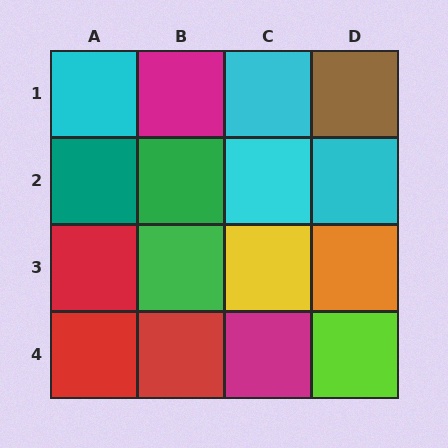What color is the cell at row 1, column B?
Magenta.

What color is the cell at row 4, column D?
Lime.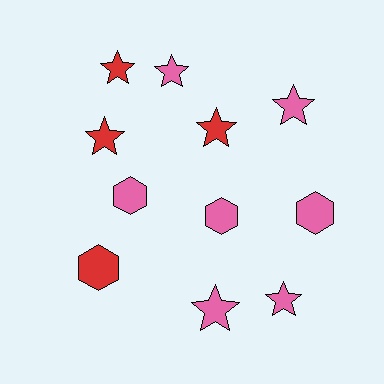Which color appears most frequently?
Pink, with 7 objects.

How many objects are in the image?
There are 11 objects.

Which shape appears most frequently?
Star, with 7 objects.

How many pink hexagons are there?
There are 3 pink hexagons.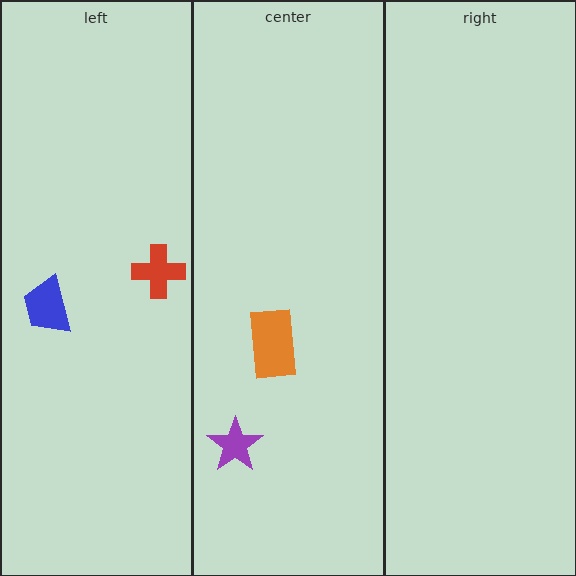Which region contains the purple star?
The center region.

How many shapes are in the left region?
2.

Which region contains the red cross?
The left region.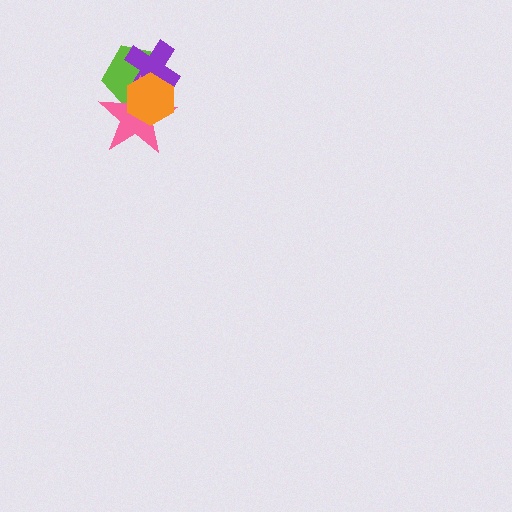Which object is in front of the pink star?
The orange hexagon is in front of the pink star.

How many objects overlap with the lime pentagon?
3 objects overlap with the lime pentagon.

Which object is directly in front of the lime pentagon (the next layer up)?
The purple cross is directly in front of the lime pentagon.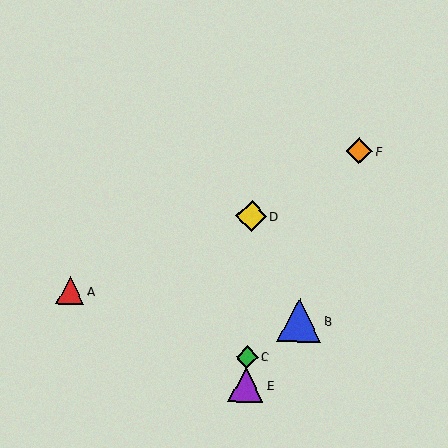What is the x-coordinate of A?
Object A is at x≈70.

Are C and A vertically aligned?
No, C is at x≈247 and A is at x≈70.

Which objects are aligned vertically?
Objects C, D, E are aligned vertically.